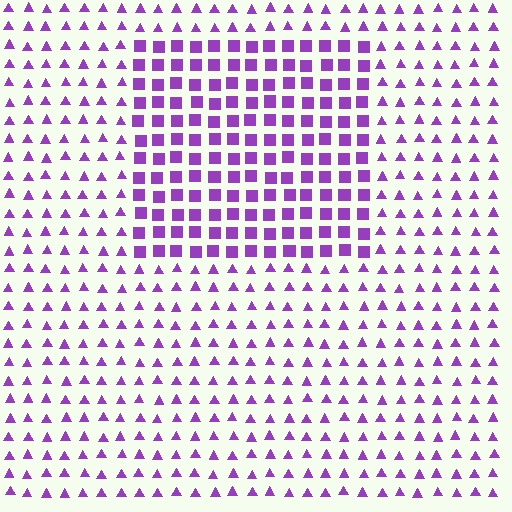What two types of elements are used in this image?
The image uses squares inside the rectangle region and triangles outside it.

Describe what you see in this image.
The image is filled with small purple elements arranged in a uniform grid. A rectangle-shaped region contains squares, while the surrounding area contains triangles. The boundary is defined purely by the change in element shape.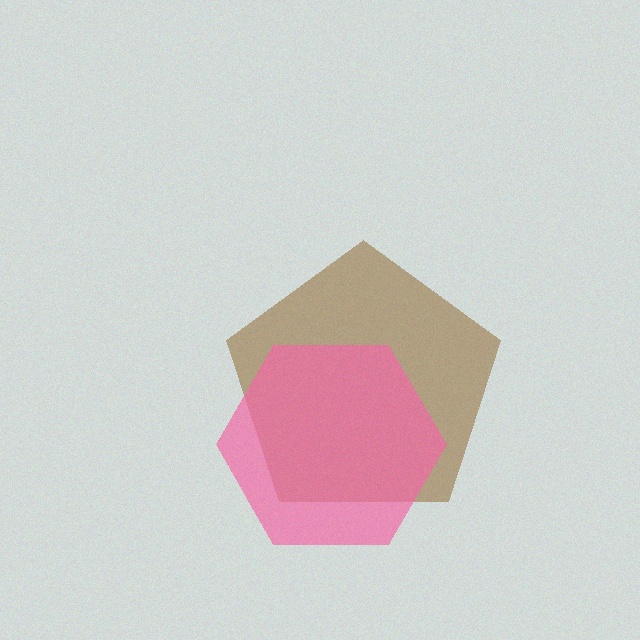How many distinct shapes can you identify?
There are 2 distinct shapes: a brown pentagon, a pink hexagon.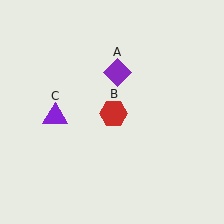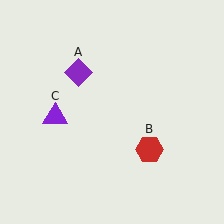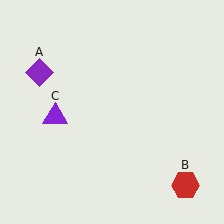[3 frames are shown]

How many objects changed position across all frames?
2 objects changed position: purple diamond (object A), red hexagon (object B).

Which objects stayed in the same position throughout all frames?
Purple triangle (object C) remained stationary.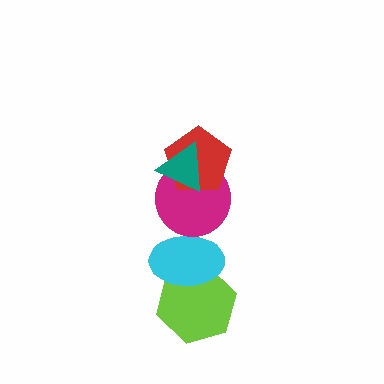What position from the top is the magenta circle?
The magenta circle is 3rd from the top.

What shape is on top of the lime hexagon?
The cyan ellipse is on top of the lime hexagon.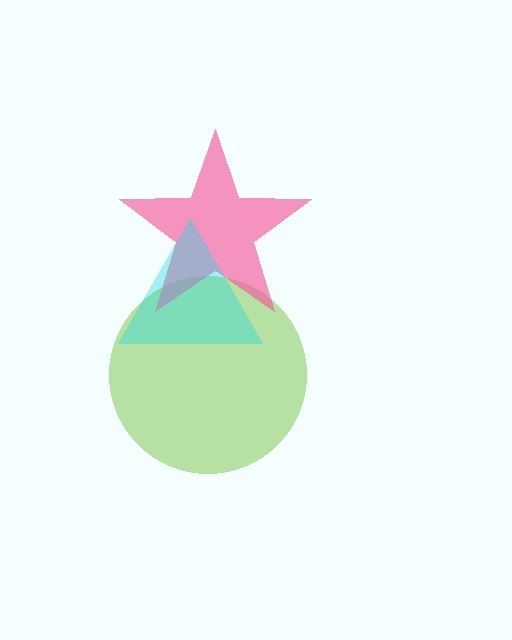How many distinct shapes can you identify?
There are 3 distinct shapes: a lime circle, a pink star, a cyan triangle.